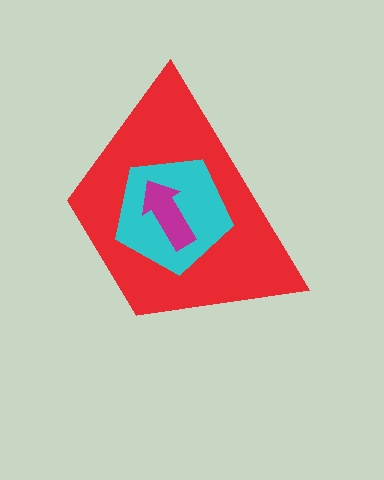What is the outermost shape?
The red trapezoid.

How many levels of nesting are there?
3.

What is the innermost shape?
The magenta arrow.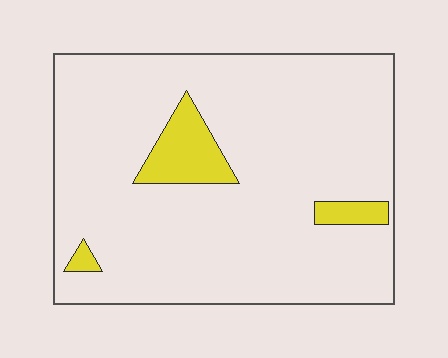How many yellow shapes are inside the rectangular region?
3.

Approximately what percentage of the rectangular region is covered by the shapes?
Approximately 10%.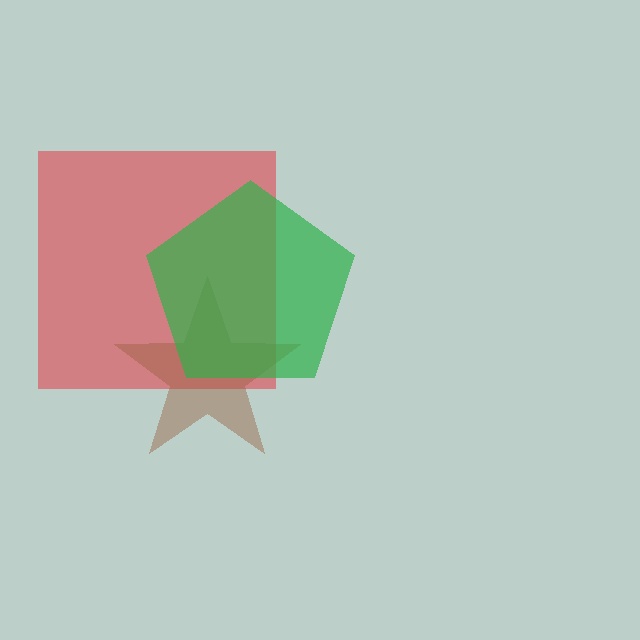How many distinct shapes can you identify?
There are 3 distinct shapes: a red square, a brown star, a green pentagon.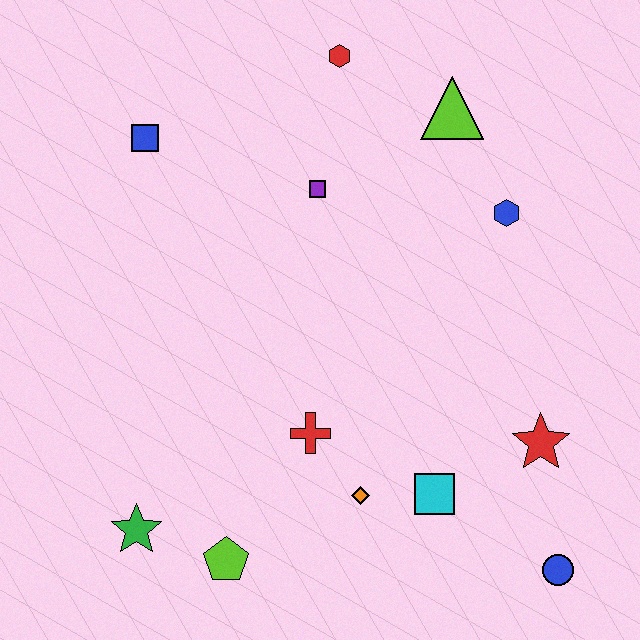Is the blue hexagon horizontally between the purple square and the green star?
No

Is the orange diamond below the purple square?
Yes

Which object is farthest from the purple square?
The blue circle is farthest from the purple square.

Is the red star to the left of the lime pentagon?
No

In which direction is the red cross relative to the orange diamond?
The red cross is above the orange diamond.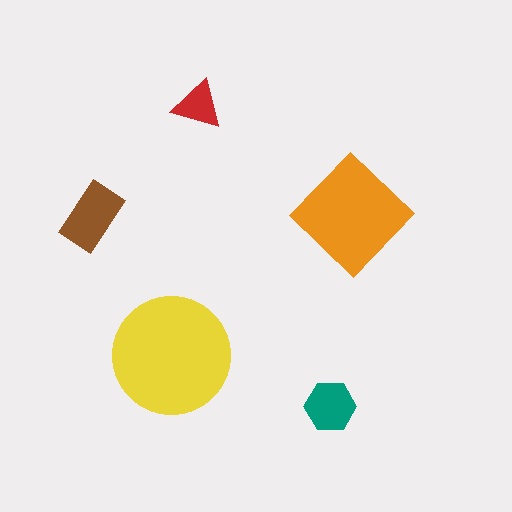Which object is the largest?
The yellow circle.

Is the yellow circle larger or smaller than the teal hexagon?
Larger.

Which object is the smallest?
The red triangle.